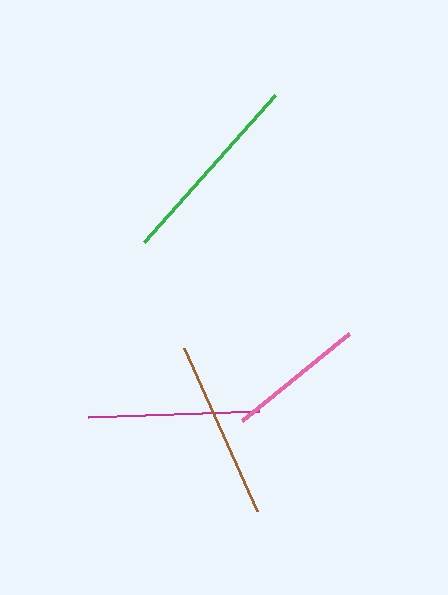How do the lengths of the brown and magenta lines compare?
The brown and magenta lines are approximately the same length.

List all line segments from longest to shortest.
From longest to shortest: green, brown, magenta, pink.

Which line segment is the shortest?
The pink line is the shortest at approximately 137 pixels.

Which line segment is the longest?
The green line is the longest at approximately 197 pixels.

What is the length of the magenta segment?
The magenta segment is approximately 171 pixels long.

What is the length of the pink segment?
The pink segment is approximately 137 pixels long.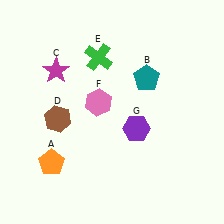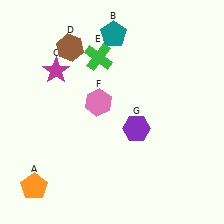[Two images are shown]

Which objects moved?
The objects that moved are: the orange pentagon (A), the teal pentagon (B), the brown hexagon (D).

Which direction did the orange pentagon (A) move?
The orange pentagon (A) moved down.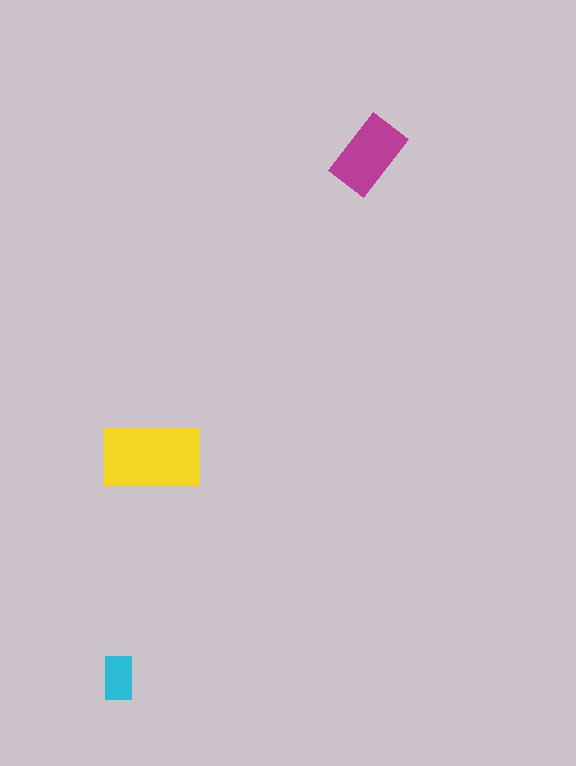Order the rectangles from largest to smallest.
the yellow one, the magenta one, the cyan one.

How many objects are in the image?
There are 3 objects in the image.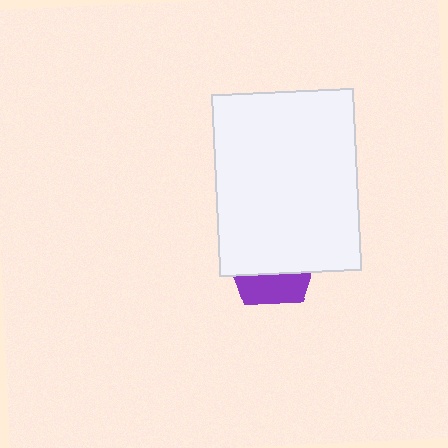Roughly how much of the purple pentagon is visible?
A small part of it is visible (roughly 31%).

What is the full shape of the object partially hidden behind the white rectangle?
The partially hidden object is a purple pentagon.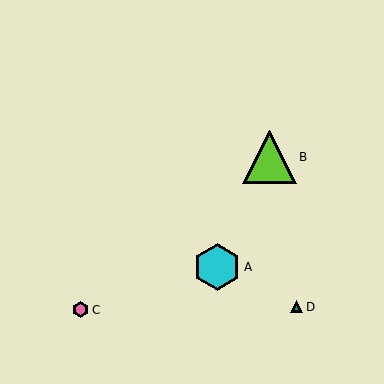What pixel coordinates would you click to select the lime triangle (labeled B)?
Click at (269, 157) to select the lime triangle B.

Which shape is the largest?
The lime triangle (labeled B) is the largest.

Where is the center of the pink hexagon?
The center of the pink hexagon is at (80, 310).